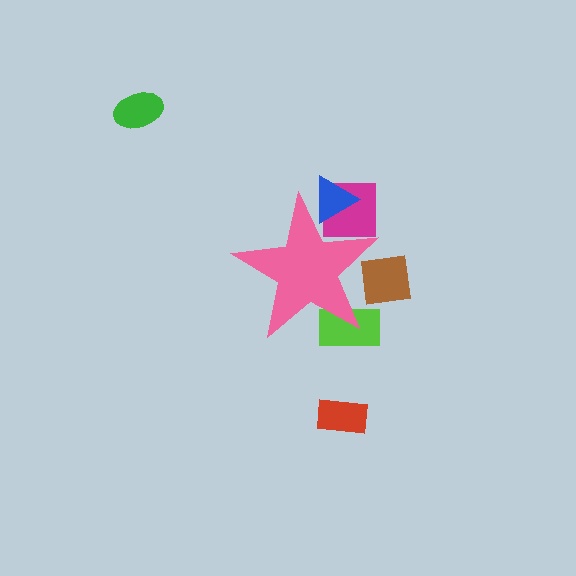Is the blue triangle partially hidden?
Yes, the blue triangle is partially hidden behind the pink star.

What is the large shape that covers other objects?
A pink star.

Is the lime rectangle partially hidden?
Yes, the lime rectangle is partially hidden behind the pink star.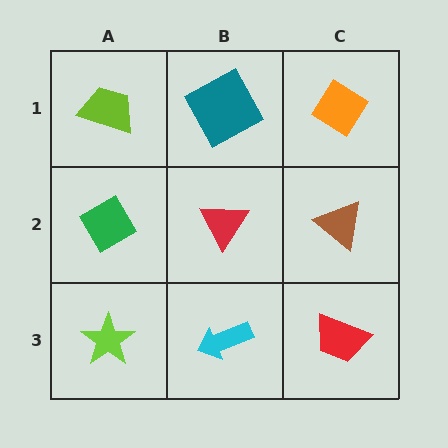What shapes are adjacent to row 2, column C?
An orange diamond (row 1, column C), a red trapezoid (row 3, column C), a red triangle (row 2, column B).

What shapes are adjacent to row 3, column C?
A brown triangle (row 2, column C), a cyan arrow (row 3, column B).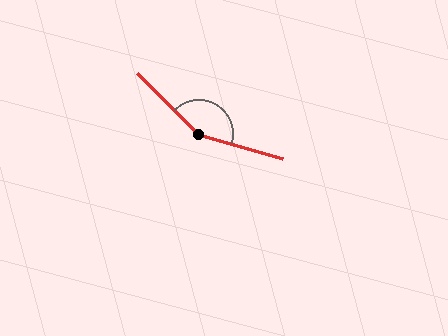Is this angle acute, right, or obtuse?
It is obtuse.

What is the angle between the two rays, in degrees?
Approximately 152 degrees.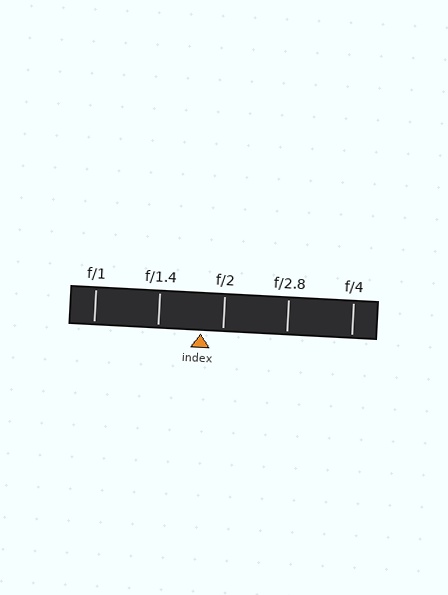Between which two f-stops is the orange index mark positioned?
The index mark is between f/1.4 and f/2.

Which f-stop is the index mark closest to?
The index mark is closest to f/2.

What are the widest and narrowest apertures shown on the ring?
The widest aperture shown is f/1 and the narrowest is f/4.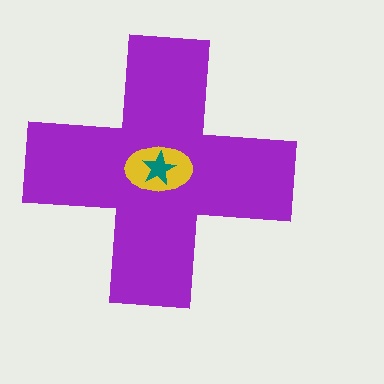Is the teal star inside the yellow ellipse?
Yes.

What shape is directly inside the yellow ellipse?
The teal star.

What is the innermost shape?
The teal star.